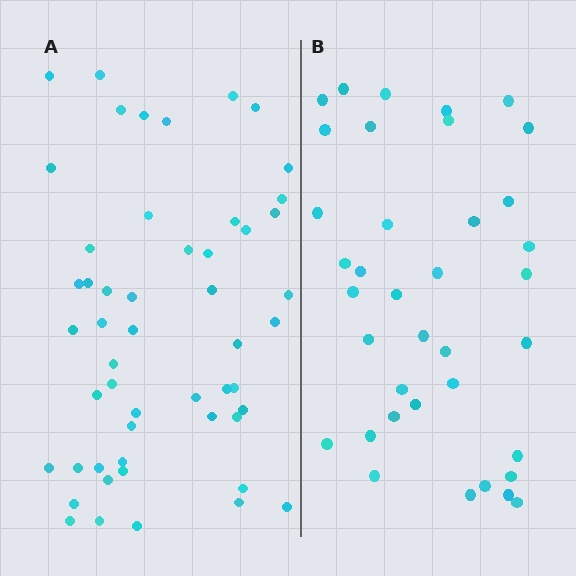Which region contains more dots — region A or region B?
Region A (the left region) has more dots.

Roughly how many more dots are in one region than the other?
Region A has approximately 15 more dots than region B.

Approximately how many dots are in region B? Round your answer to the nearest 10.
About 40 dots. (The exact count is 37, which rounds to 40.)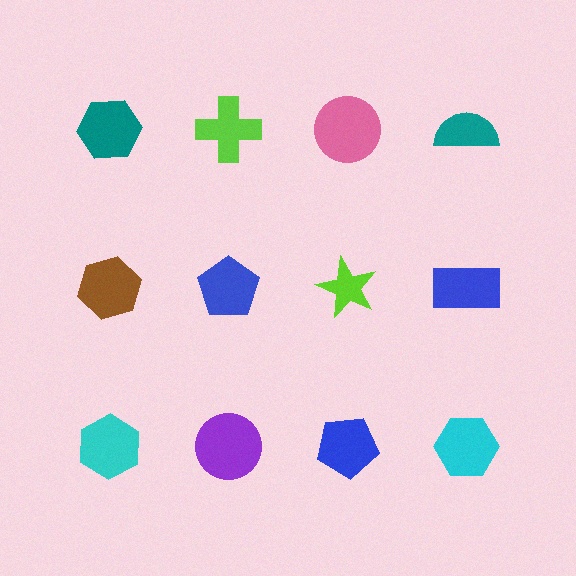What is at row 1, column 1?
A teal hexagon.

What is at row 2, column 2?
A blue pentagon.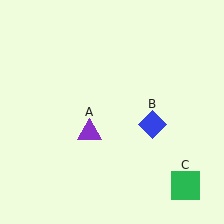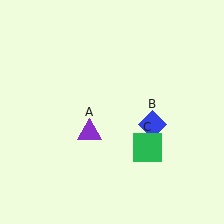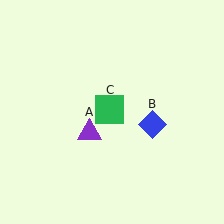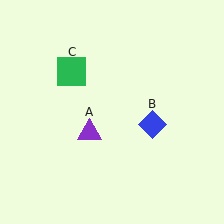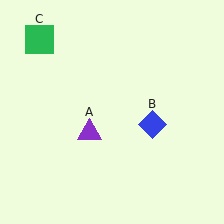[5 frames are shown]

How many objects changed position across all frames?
1 object changed position: green square (object C).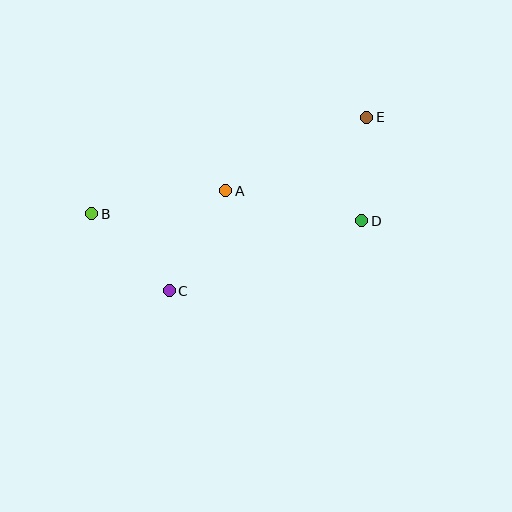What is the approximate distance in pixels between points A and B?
The distance between A and B is approximately 136 pixels.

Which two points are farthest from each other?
Points B and E are farthest from each other.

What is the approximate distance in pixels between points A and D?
The distance between A and D is approximately 139 pixels.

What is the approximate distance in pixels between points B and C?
The distance between B and C is approximately 109 pixels.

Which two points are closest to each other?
Points D and E are closest to each other.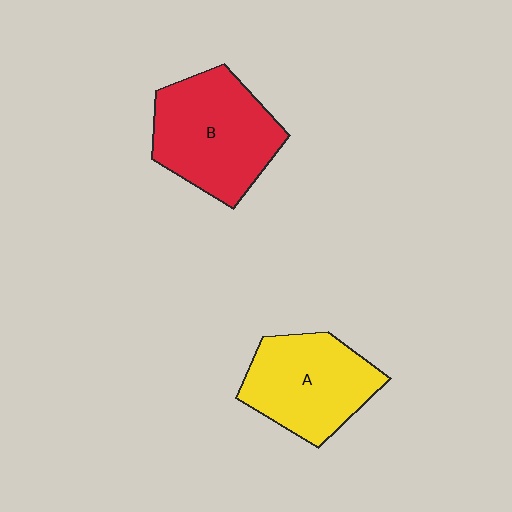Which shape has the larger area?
Shape B (red).